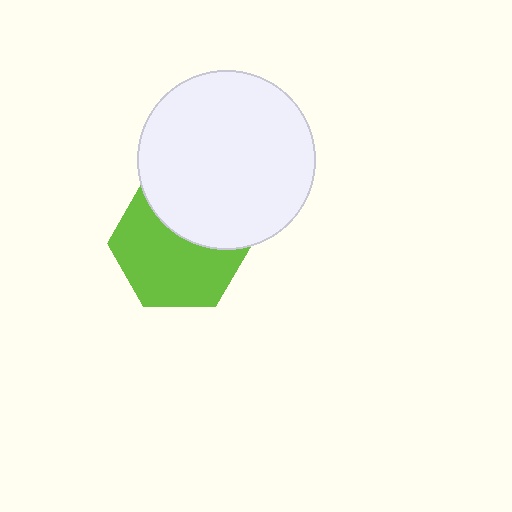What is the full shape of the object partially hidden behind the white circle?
The partially hidden object is a lime hexagon.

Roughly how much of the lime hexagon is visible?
About half of it is visible (roughly 63%).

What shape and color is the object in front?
The object in front is a white circle.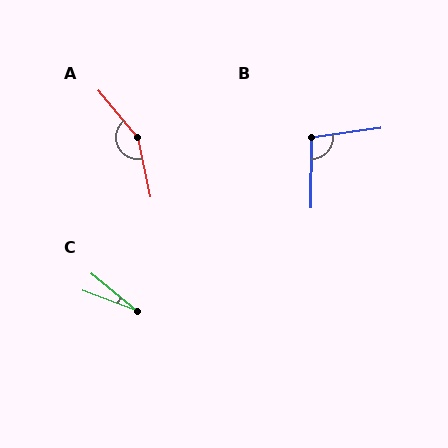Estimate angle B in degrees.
Approximately 98 degrees.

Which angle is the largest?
A, at approximately 153 degrees.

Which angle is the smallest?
C, at approximately 19 degrees.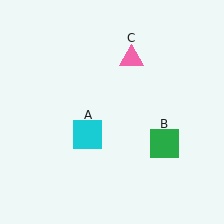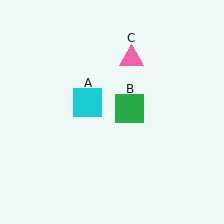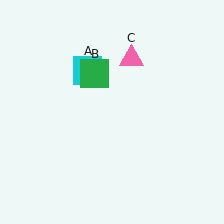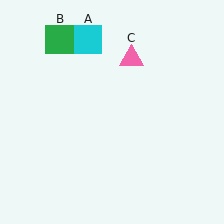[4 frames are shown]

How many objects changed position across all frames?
2 objects changed position: cyan square (object A), green square (object B).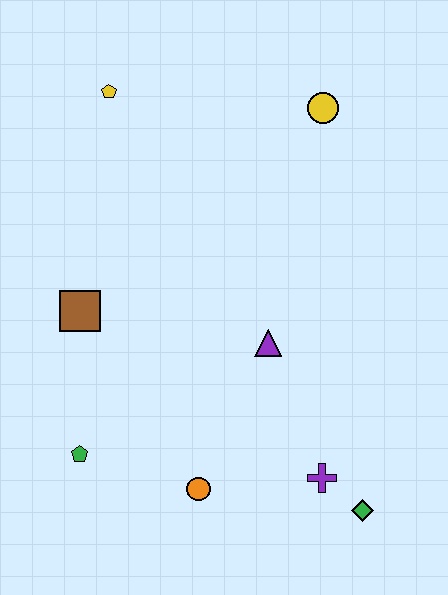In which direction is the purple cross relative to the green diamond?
The purple cross is to the left of the green diamond.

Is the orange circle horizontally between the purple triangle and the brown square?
Yes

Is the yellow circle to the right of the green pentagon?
Yes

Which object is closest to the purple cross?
The green diamond is closest to the purple cross.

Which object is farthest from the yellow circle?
The green pentagon is farthest from the yellow circle.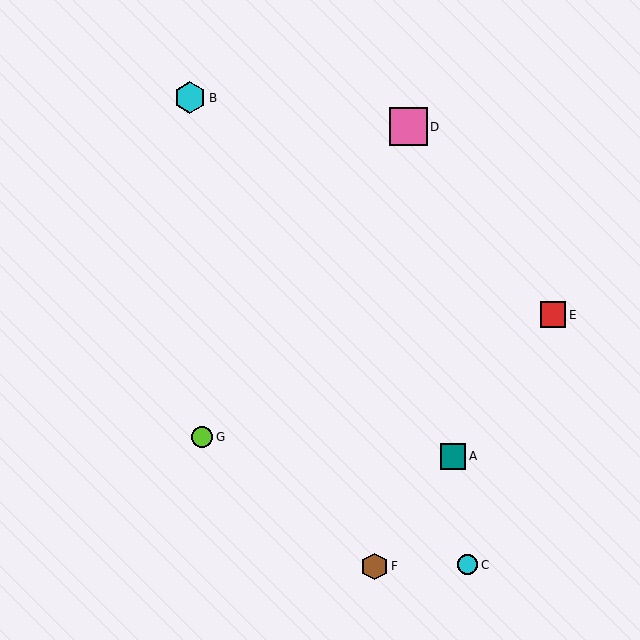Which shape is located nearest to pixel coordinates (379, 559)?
The brown hexagon (labeled F) at (374, 566) is nearest to that location.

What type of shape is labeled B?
Shape B is a cyan hexagon.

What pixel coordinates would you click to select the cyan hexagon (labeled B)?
Click at (190, 98) to select the cyan hexagon B.